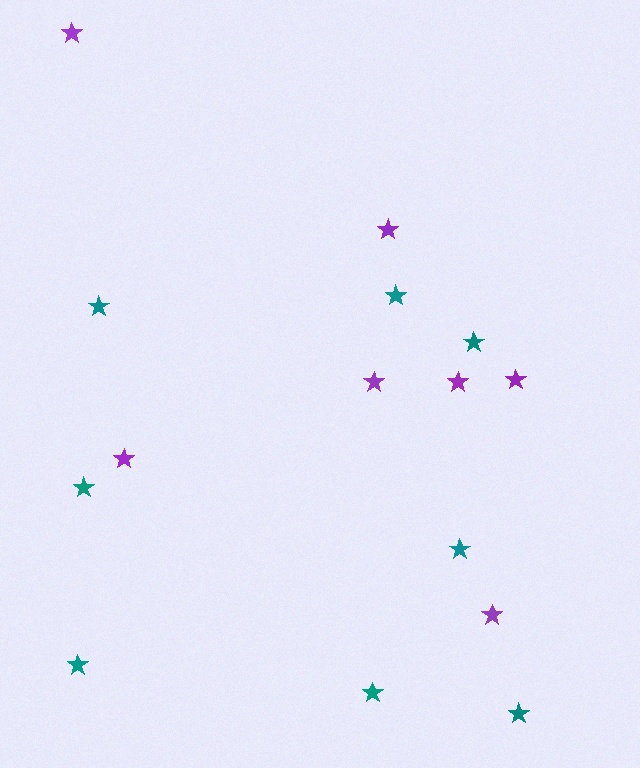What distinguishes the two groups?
There are 2 groups: one group of teal stars (8) and one group of purple stars (7).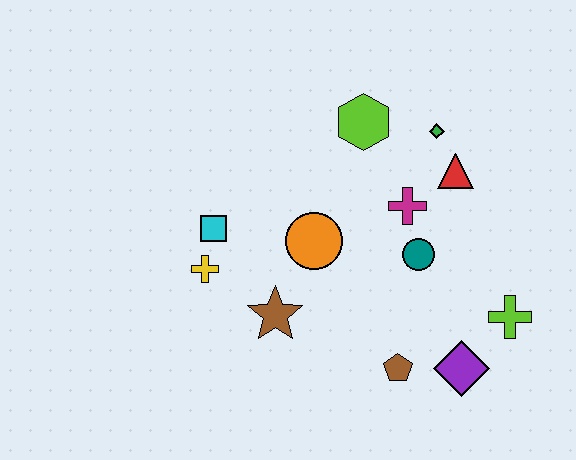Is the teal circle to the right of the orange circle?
Yes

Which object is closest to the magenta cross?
The teal circle is closest to the magenta cross.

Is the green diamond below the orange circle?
No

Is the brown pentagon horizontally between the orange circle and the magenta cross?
Yes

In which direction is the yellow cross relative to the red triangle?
The yellow cross is to the left of the red triangle.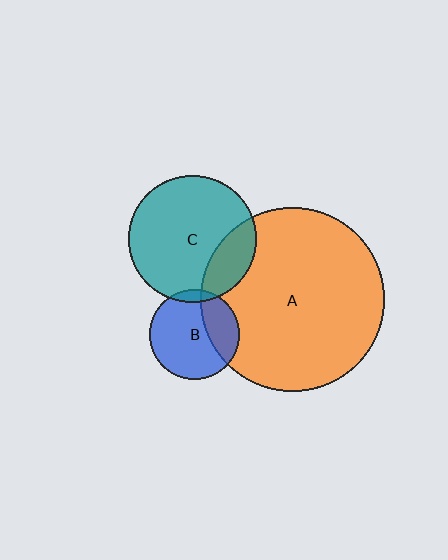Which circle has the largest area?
Circle A (orange).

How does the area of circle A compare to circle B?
Approximately 4.2 times.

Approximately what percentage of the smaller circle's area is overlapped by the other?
Approximately 30%.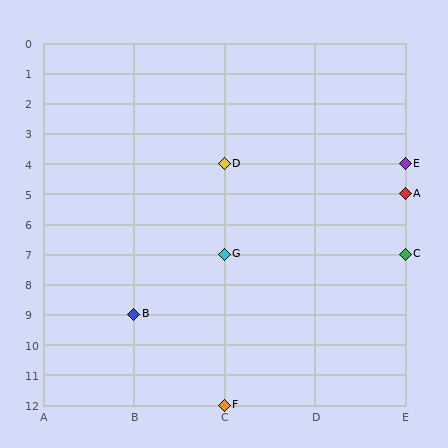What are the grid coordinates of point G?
Point G is at grid coordinates (C, 7).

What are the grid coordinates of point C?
Point C is at grid coordinates (E, 7).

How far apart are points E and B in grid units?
Points E and B are 3 columns and 5 rows apart (about 5.8 grid units diagonally).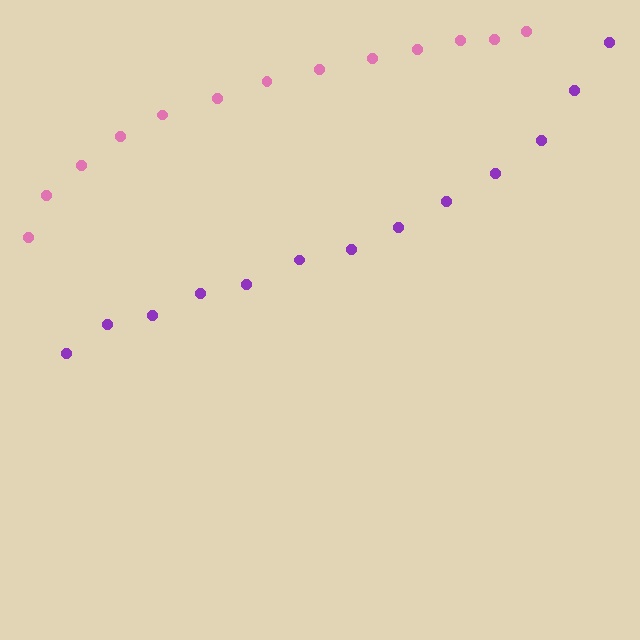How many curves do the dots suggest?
There are 2 distinct paths.